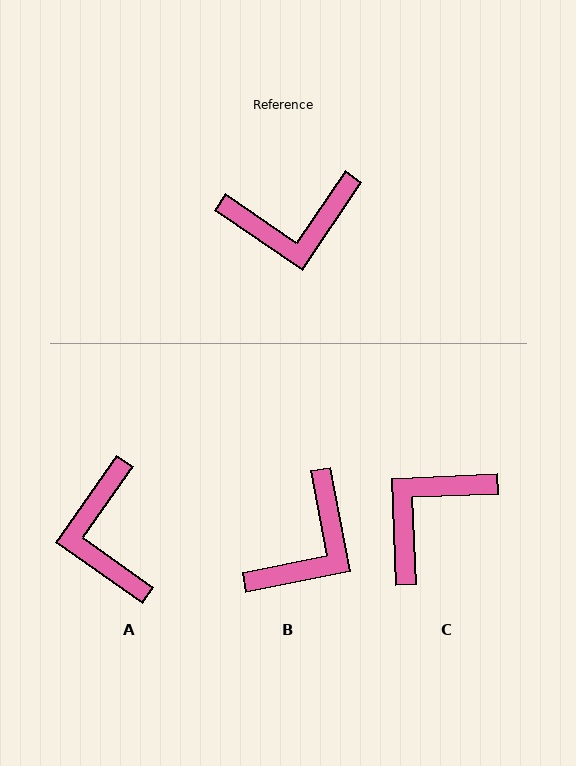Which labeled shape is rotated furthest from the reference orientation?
C, about 143 degrees away.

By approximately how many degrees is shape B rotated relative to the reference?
Approximately 45 degrees counter-clockwise.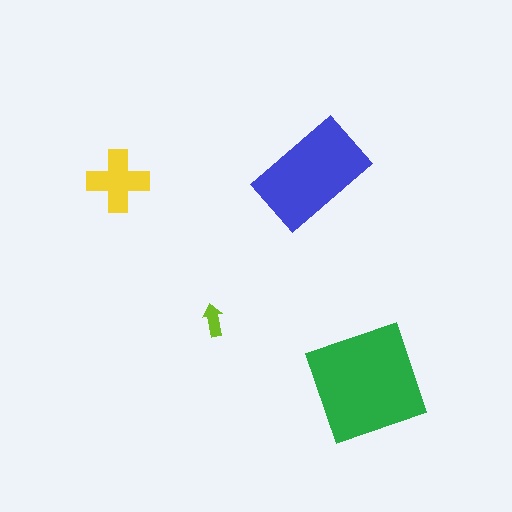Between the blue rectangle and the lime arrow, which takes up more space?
The blue rectangle.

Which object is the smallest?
The lime arrow.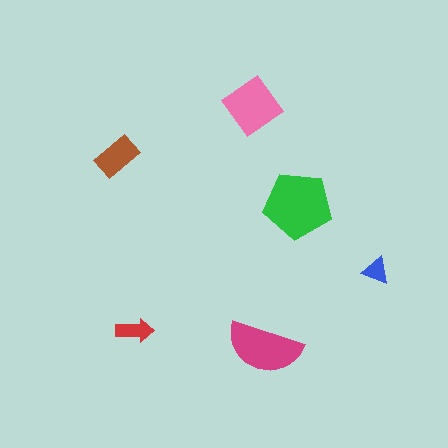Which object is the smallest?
The blue triangle.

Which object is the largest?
The green pentagon.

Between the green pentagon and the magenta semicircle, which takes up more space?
The green pentagon.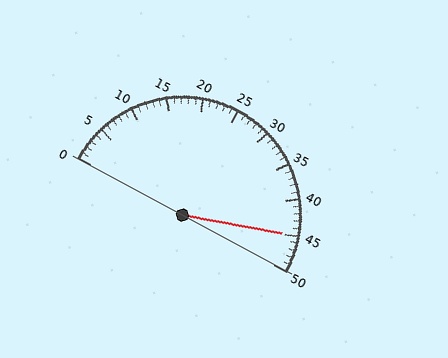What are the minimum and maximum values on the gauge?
The gauge ranges from 0 to 50.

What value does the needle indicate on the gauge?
The needle indicates approximately 45.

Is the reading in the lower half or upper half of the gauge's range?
The reading is in the upper half of the range (0 to 50).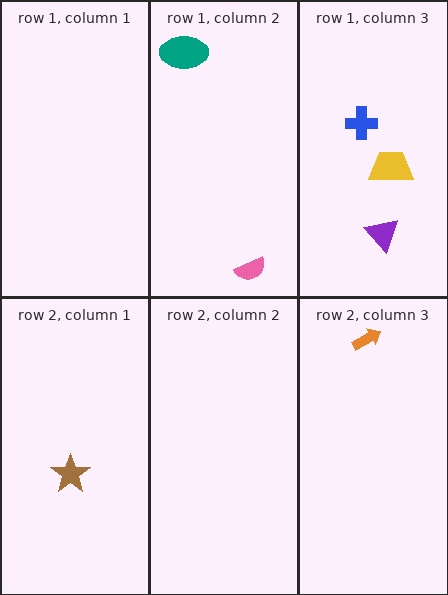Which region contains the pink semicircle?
The row 1, column 2 region.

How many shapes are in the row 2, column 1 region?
1.